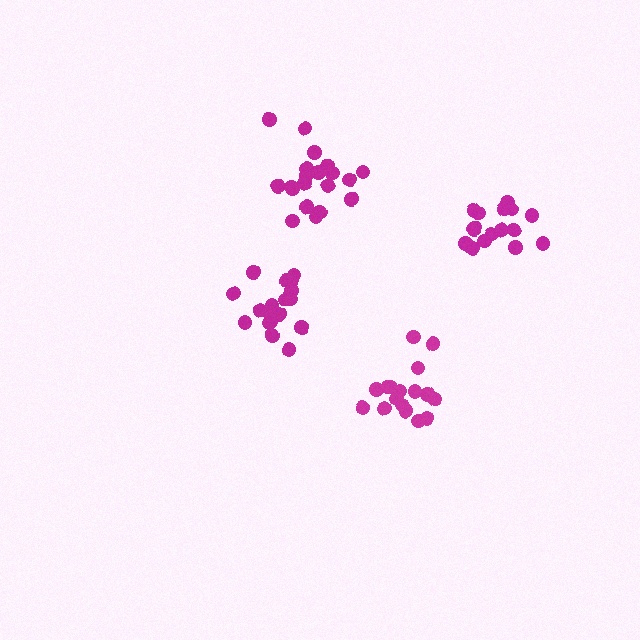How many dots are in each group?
Group 1: 17 dots, Group 2: 20 dots, Group 3: 17 dots, Group 4: 18 dots (72 total).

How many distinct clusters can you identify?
There are 4 distinct clusters.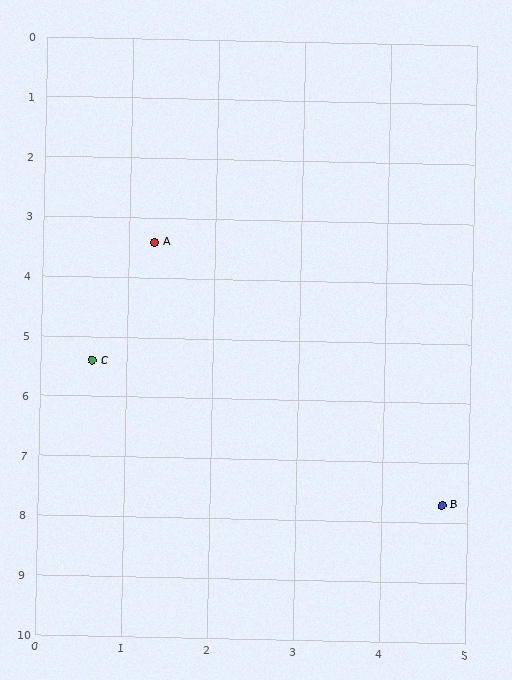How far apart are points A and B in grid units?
Points A and B are about 5.5 grid units apart.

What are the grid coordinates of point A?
Point A is at approximately (1.3, 3.4).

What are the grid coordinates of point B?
Point B is at approximately (4.7, 7.7).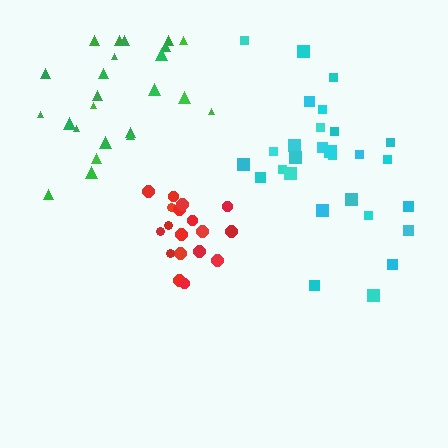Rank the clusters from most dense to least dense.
red, cyan, green.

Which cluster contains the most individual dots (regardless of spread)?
Cyan (28).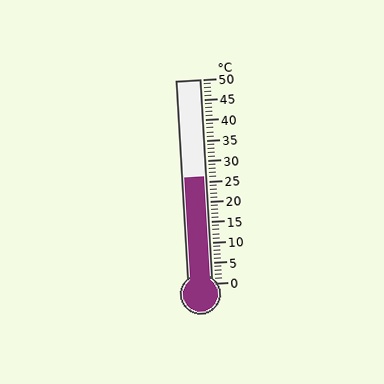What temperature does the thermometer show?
The thermometer shows approximately 26°C.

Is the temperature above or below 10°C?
The temperature is above 10°C.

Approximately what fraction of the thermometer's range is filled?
The thermometer is filled to approximately 50% of its range.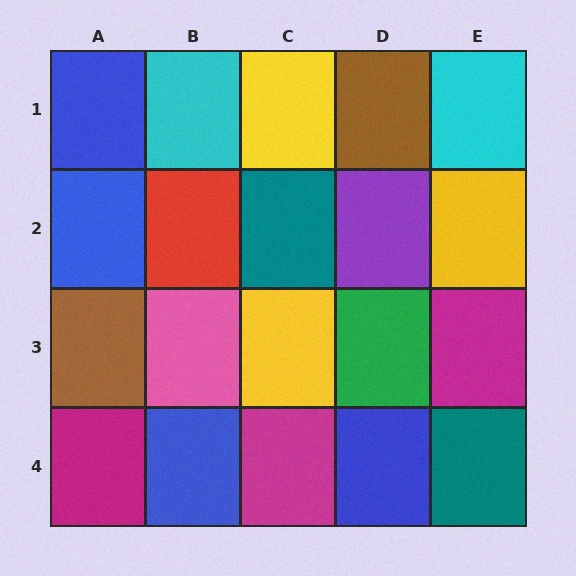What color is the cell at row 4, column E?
Teal.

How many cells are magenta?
3 cells are magenta.